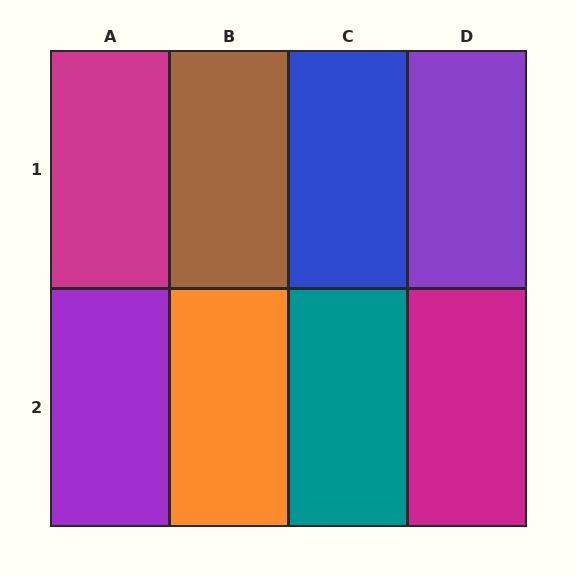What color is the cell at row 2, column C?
Teal.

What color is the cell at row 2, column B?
Orange.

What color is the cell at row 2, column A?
Purple.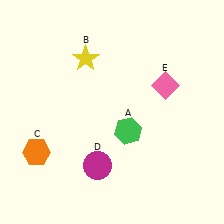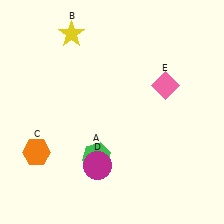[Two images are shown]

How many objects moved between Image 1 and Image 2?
2 objects moved between the two images.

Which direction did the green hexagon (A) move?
The green hexagon (A) moved left.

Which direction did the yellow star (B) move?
The yellow star (B) moved up.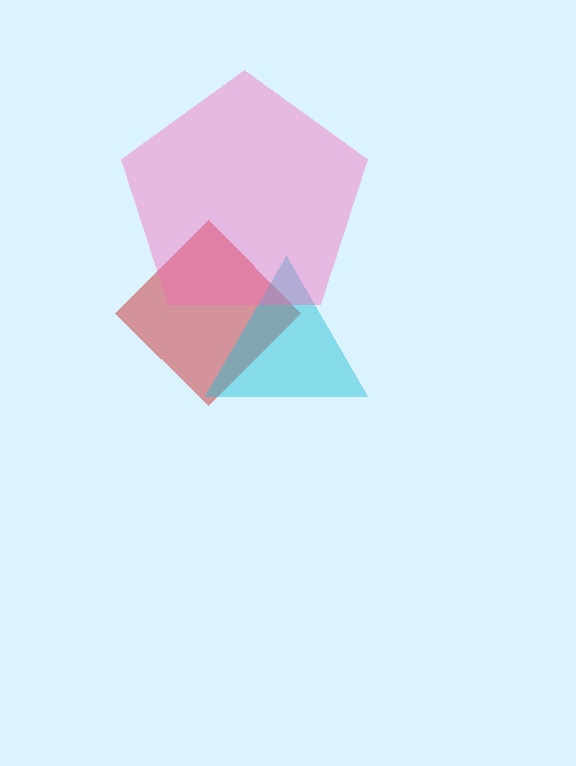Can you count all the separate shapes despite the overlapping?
Yes, there are 3 separate shapes.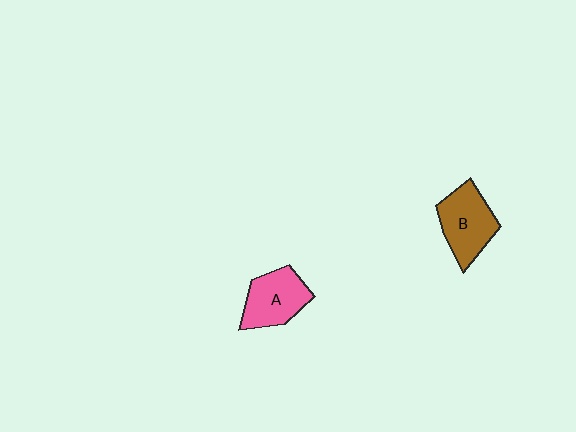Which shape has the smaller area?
Shape A (pink).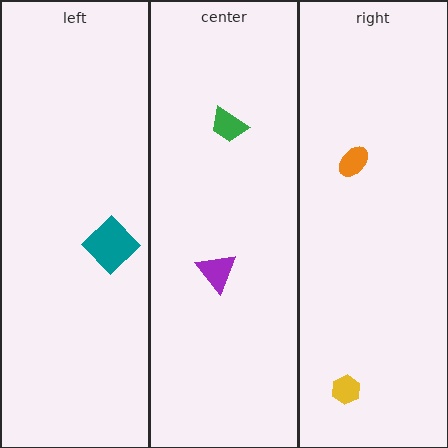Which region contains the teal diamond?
The left region.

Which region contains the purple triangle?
The center region.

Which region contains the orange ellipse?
The right region.